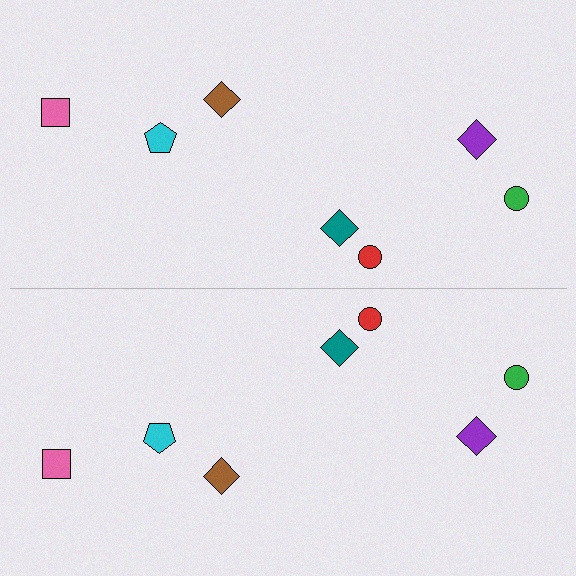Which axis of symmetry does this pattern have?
The pattern has a horizontal axis of symmetry running through the center of the image.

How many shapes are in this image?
There are 14 shapes in this image.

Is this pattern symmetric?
Yes, this pattern has bilateral (reflection) symmetry.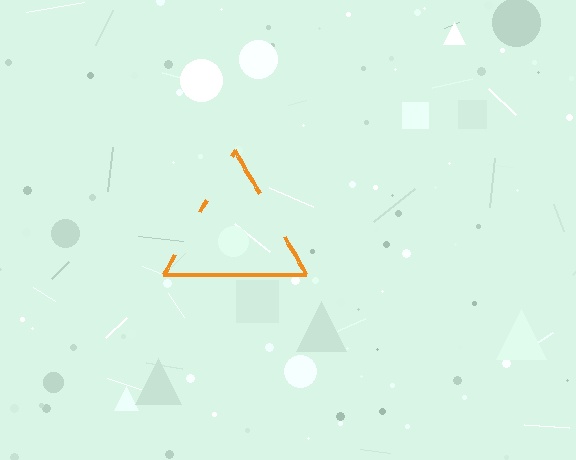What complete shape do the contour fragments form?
The contour fragments form a triangle.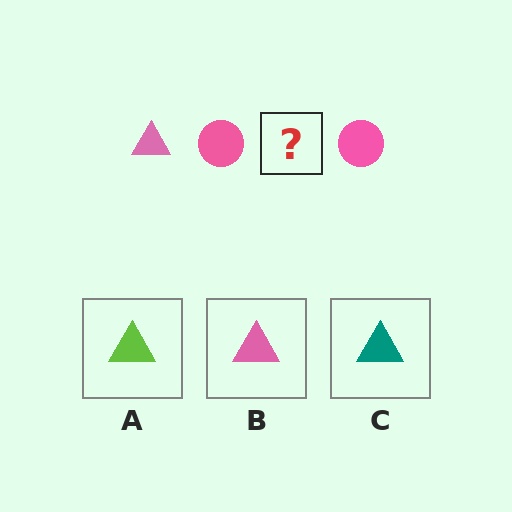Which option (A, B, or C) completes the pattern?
B.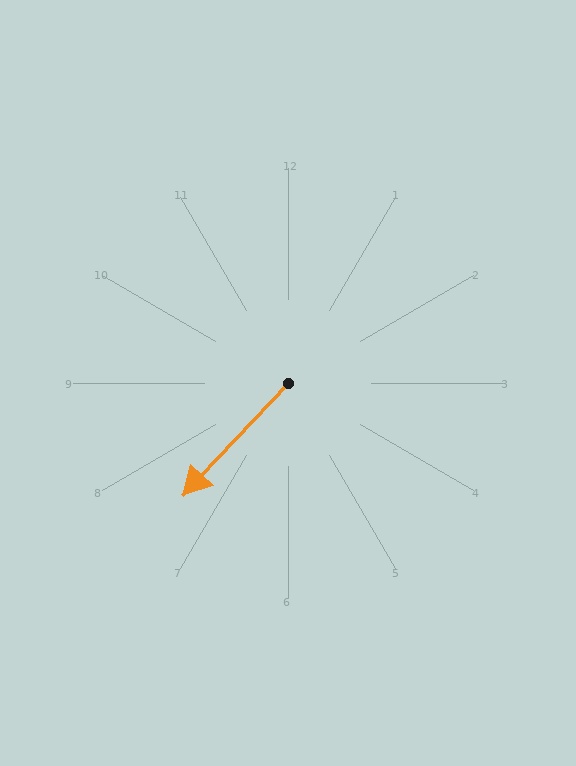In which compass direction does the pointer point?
Southwest.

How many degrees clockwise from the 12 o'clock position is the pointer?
Approximately 223 degrees.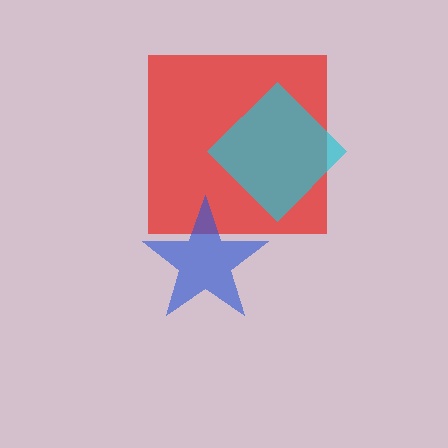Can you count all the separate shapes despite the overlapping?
Yes, there are 3 separate shapes.